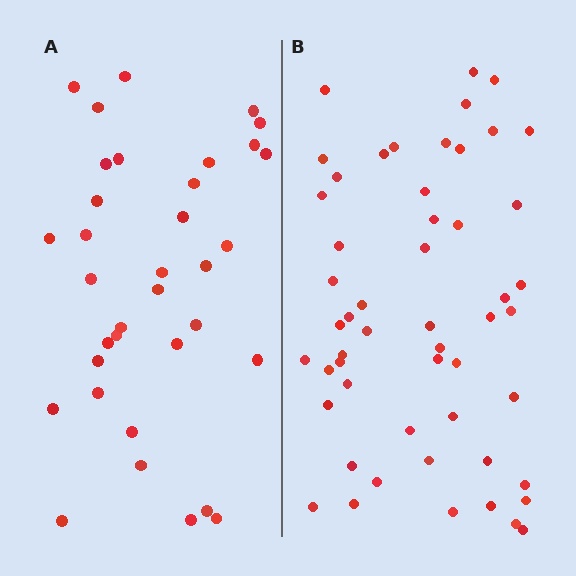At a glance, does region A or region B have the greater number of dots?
Region B (the right region) has more dots.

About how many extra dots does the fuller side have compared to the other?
Region B has approximately 20 more dots than region A.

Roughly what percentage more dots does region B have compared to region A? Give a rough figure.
About 50% more.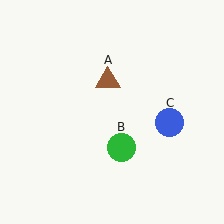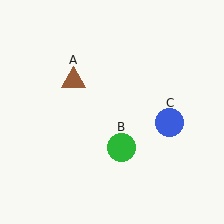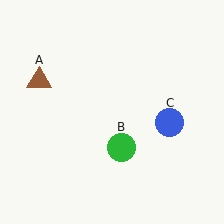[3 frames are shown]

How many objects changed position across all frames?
1 object changed position: brown triangle (object A).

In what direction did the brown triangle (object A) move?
The brown triangle (object A) moved left.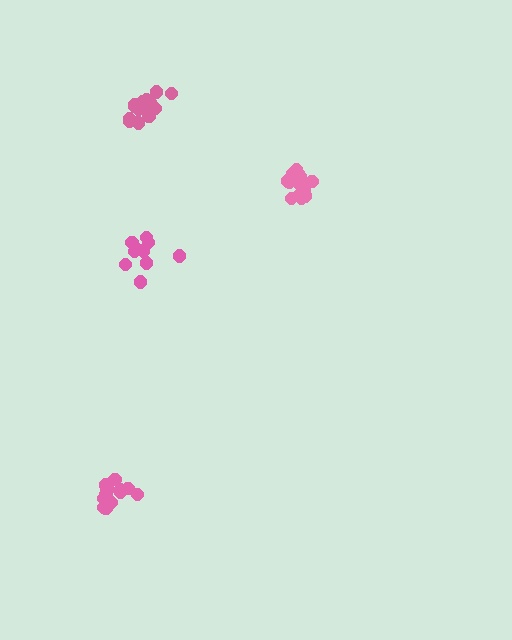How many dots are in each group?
Group 1: 14 dots, Group 2: 16 dots, Group 3: 16 dots, Group 4: 10 dots (56 total).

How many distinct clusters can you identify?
There are 4 distinct clusters.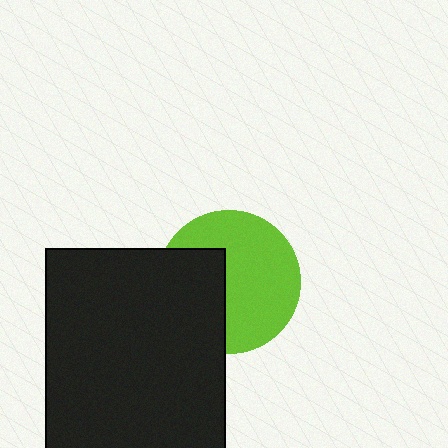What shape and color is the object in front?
The object in front is a black rectangle.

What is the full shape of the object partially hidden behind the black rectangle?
The partially hidden object is a lime circle.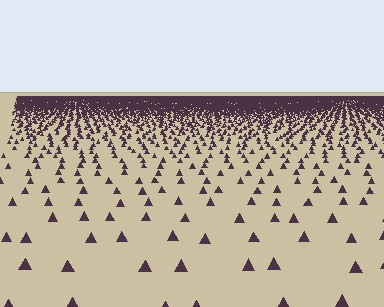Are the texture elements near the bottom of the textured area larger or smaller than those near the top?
Larger. Near the bottom, elements are closer to the viewer and appear at a bigger on-screen size.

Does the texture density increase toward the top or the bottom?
Density increases toward the top.